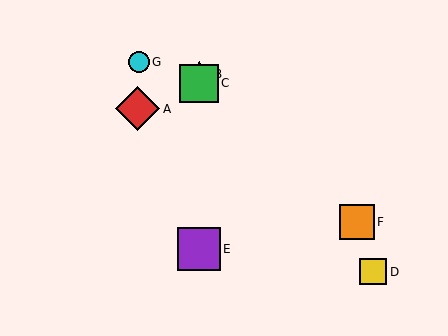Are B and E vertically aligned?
Yes, both are at x≈199.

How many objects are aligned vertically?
3 objects (B, C, E) are aligned vertically.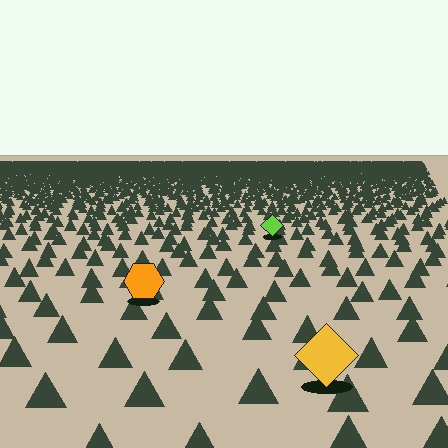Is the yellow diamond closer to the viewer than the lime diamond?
Yes. The yellow diamond is closer — you can tell from the texture gradient: the ground texture is coarser near it.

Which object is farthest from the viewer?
The lime diamond is farthest from the viewer. It appears smaller and the ground texture around it is denser.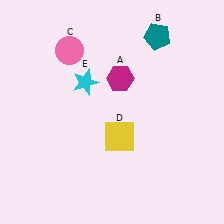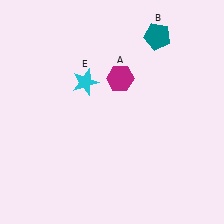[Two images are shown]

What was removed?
The pink circle (C), the yellow square (D) were removed in Image 2.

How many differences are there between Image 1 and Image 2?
There are 2 differences between the two images.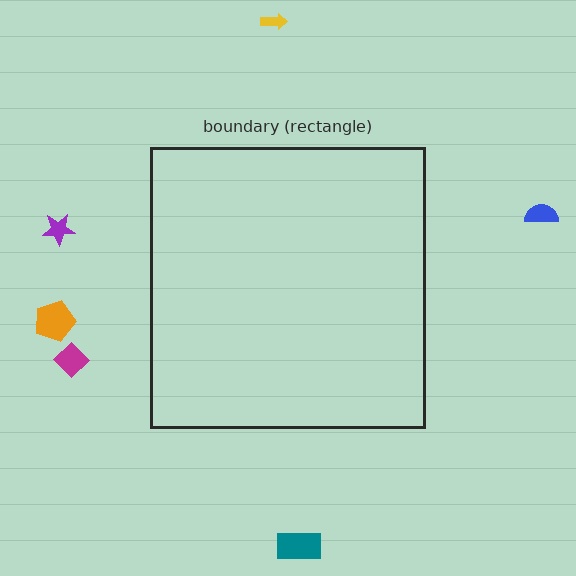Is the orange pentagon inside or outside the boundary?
Outside.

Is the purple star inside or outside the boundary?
Outside.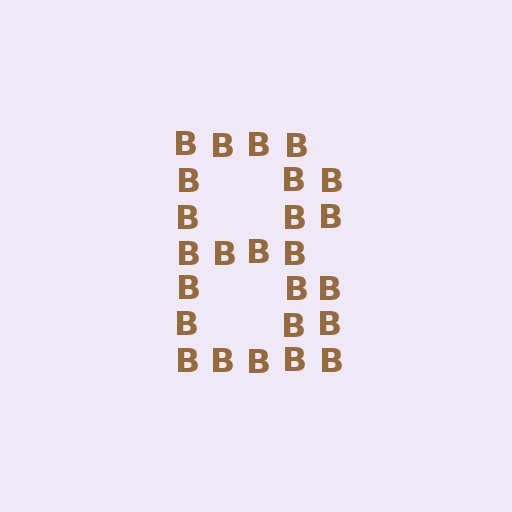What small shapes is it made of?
It is made of small letter B's.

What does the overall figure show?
The overall figure shows the letter B.